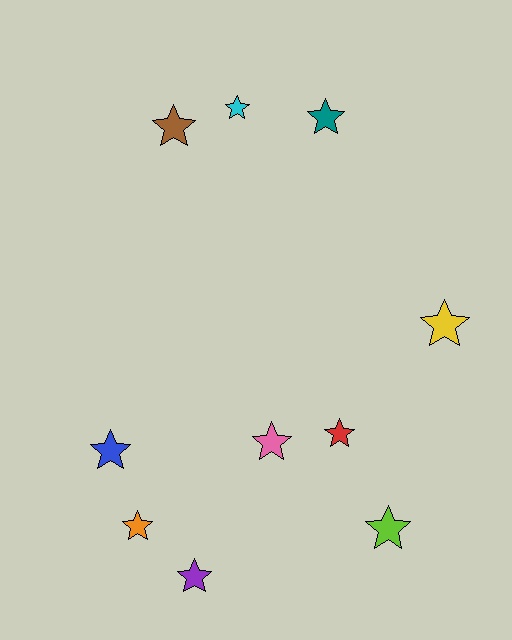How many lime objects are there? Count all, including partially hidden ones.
There is 1 lime object.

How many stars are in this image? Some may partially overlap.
There are 10 stars.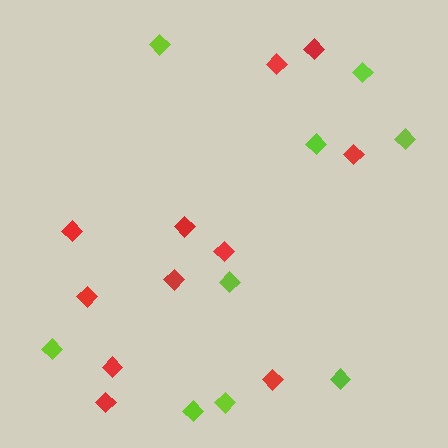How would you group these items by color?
There are 2 groups: one group of red diamonds (11) and one group of lime diamonds (9).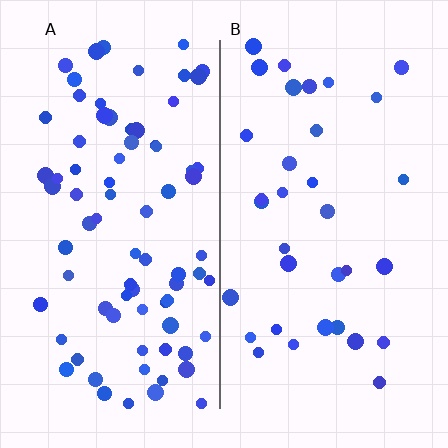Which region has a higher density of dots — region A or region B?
A (the left).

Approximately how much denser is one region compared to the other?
Approximately 2.3× — region A over region B.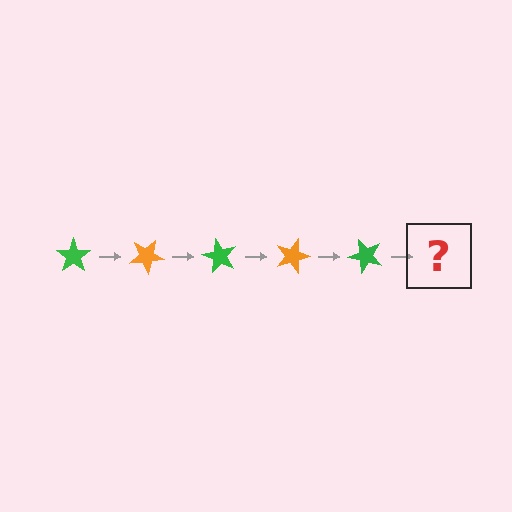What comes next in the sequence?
The next element should be an orange star, rotated 150 degrees from the start.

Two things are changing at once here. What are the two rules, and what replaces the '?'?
The two rules are that it rotates 30 degrees each step and the color cycles through green and orange. The '?' should be an orange star, rotated 150 degrees from the start.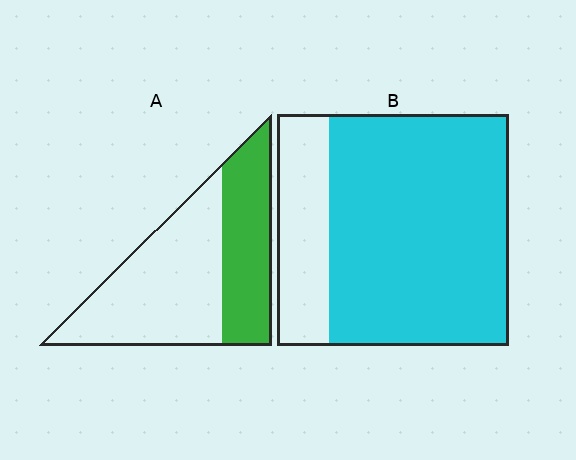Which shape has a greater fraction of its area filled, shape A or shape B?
Shape B.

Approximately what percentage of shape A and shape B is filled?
A is approximately 40% and B is approximately 80%.